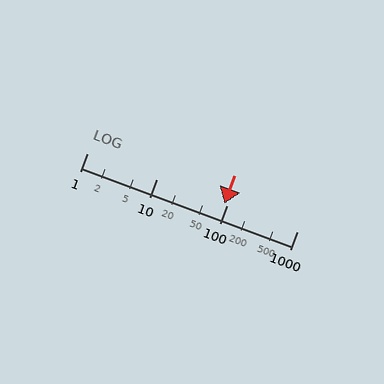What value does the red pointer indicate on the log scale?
The pointer indicates approximately 92.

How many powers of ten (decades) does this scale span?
The scale spans 3 decades, from 1 to 1000.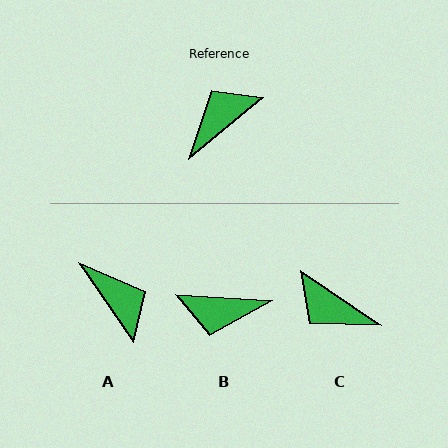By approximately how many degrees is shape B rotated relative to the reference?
Approximately 138 degrees counter-clockwise.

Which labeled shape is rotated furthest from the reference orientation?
B, about 138 degrees away.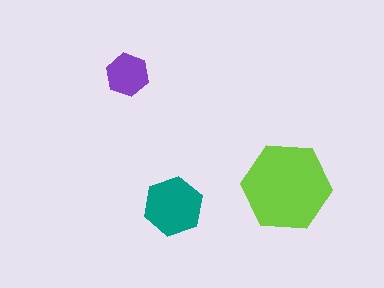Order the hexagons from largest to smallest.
the lime one, the teal one, the purple one.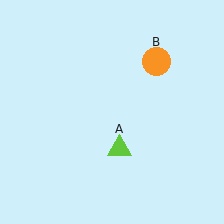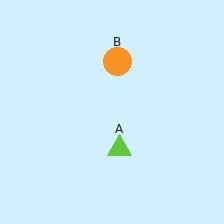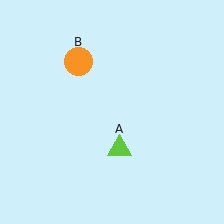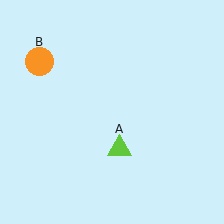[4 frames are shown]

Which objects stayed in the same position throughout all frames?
Lime triangle (object A) remained stationary.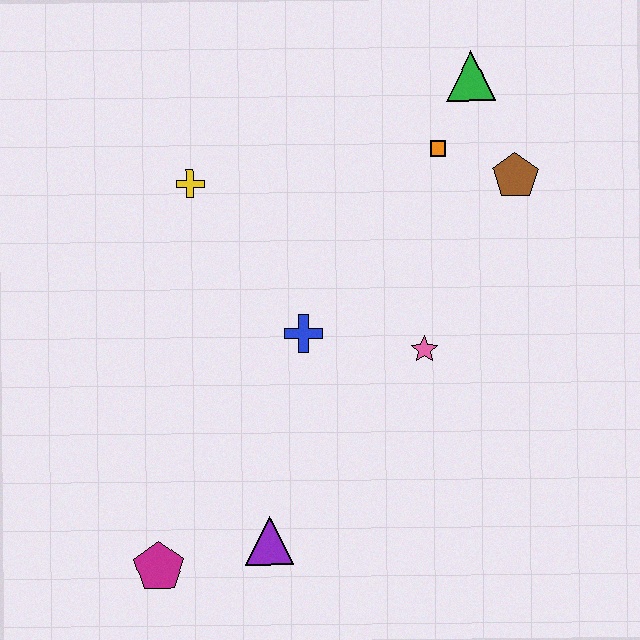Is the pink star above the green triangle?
No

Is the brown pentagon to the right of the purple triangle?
Yes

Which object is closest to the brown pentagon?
The orange square is closest to the brown pentagon.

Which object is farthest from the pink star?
The magenta pentagon is farthest from the pink star.